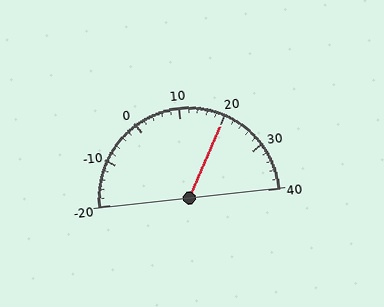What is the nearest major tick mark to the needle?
The nearest major tick mark is 20.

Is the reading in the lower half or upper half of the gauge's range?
The reading is in the upper half of the range (-20 to 40).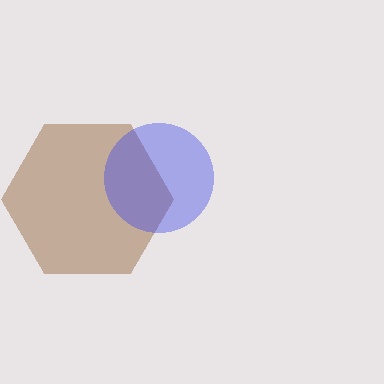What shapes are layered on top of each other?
The layered shapes are: a brown hexagon, a blue circle.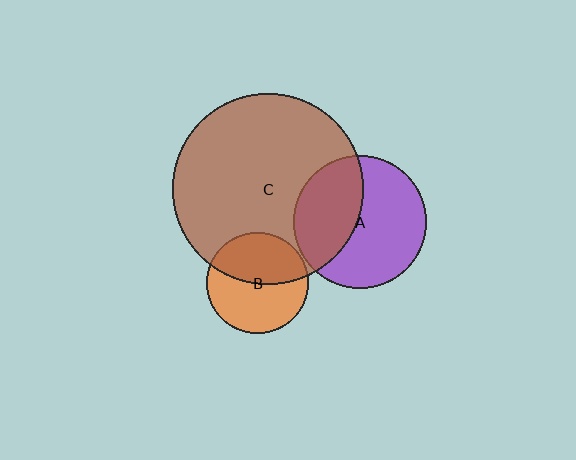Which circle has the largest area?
Circle C (brown).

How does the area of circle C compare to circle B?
Approximately 3.5 times.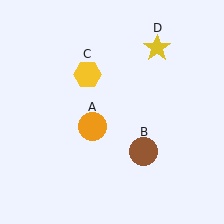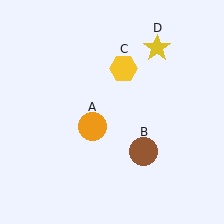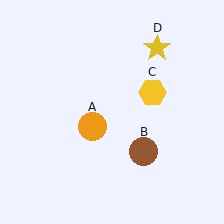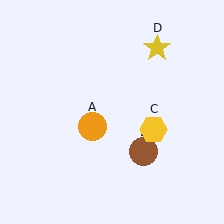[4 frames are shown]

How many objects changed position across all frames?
1 object changed position: yellow hexagon (object C).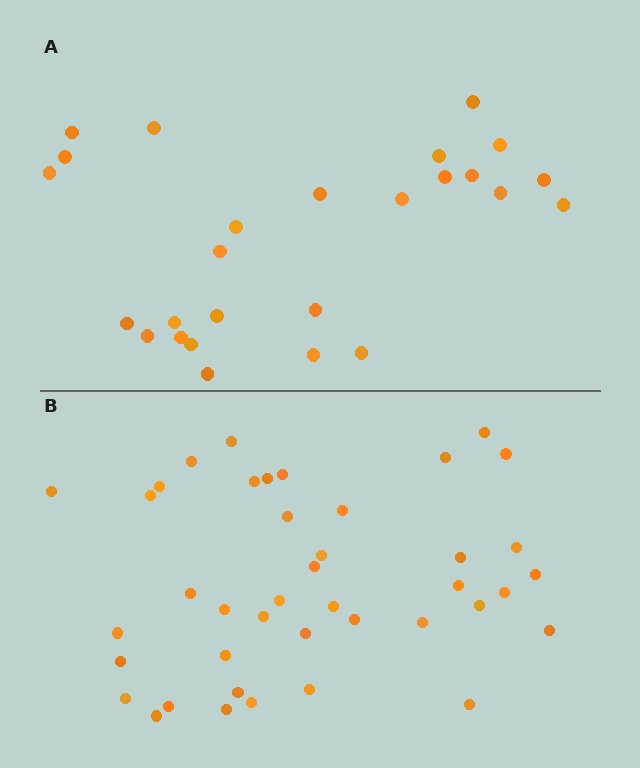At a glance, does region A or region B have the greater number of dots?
Region B (the bottom region) has more dots.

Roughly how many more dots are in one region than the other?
Region B has approximately 15 more dots than region A.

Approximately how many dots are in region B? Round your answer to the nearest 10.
About 40 dots. (The exact count is 41, which rounds to 40.)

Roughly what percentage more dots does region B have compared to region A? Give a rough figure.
About 60% more.